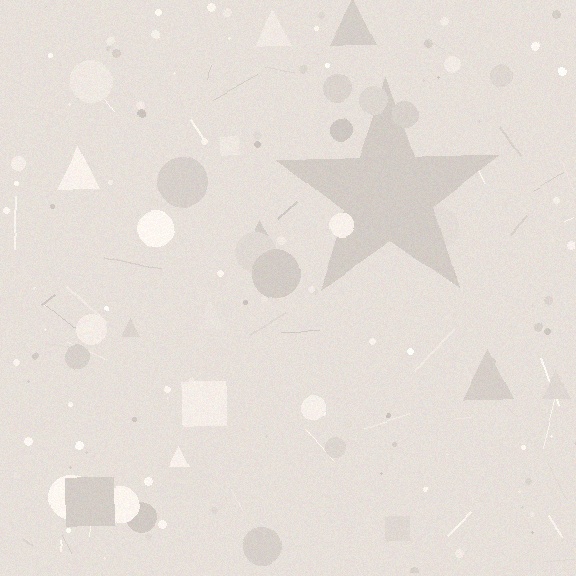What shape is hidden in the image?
A star is hidden in the image.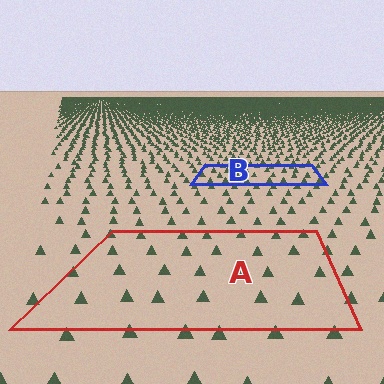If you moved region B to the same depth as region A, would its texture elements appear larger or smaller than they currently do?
They would appear larger. At a closer depth, the same texture elements are projected at a bigger on-screen size.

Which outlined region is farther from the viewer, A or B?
Region B is farther from the viewer — the texture elements inside it appear smaller and more densely packed.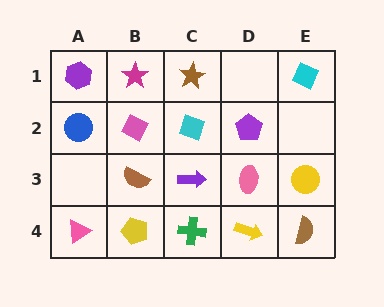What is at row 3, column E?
A yellow circle.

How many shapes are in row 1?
4 shapes.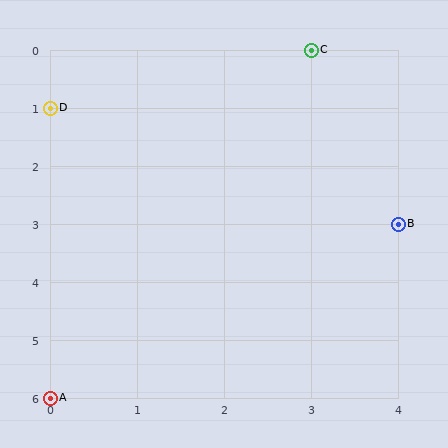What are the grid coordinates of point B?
Point B is at grid coordinates (4, 3).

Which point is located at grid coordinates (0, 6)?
Point A is at (0, 6).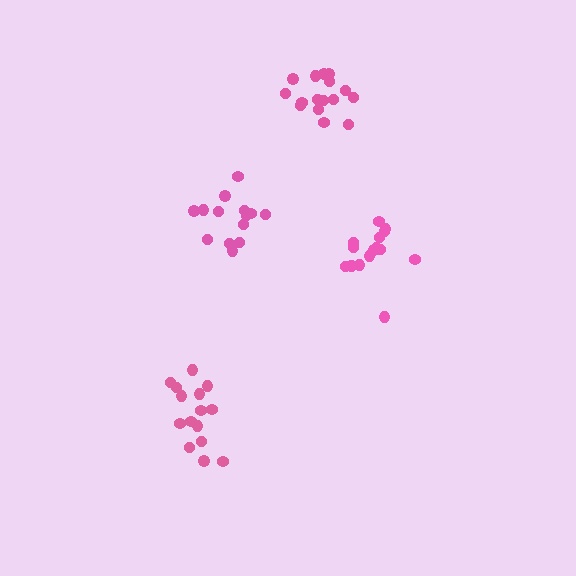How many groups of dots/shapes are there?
There are 4 groups.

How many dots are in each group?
Group 1: 15 dots, Group 2: 14 dots, Group 3: 15 dots, Group 4: 16 dots (60 total).